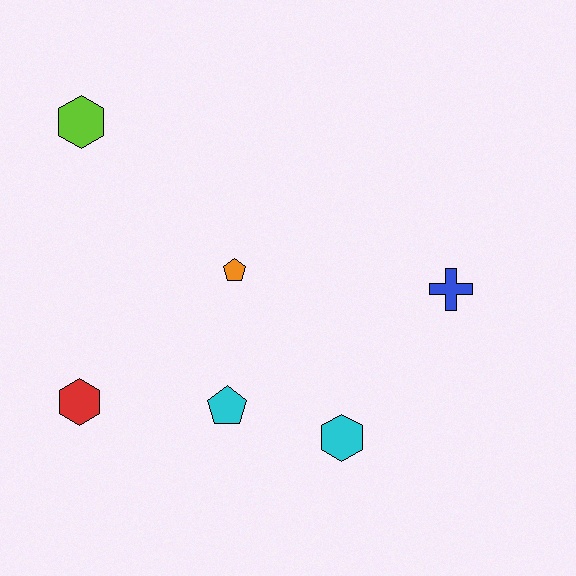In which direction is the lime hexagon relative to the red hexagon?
The lime hexagon is above the red hexagon.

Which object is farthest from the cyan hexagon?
The lime hexagon is farthest from the cyan hexagon.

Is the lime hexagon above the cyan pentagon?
Yes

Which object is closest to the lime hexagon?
The orange pentagon is closest to the lime hexagon.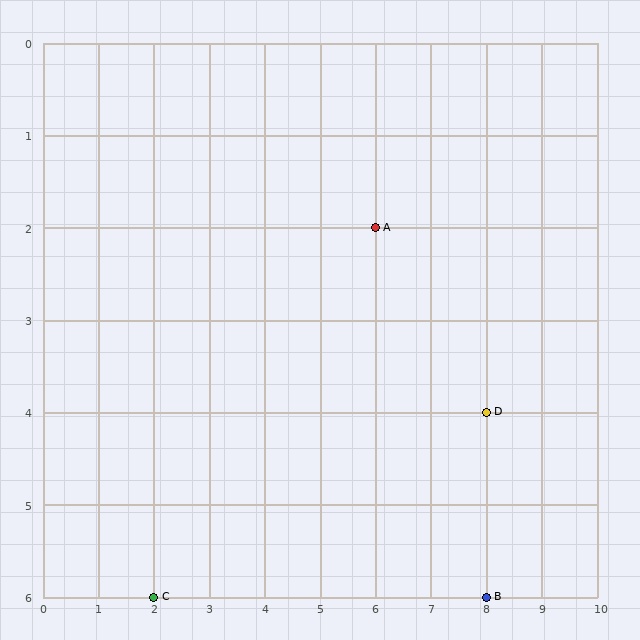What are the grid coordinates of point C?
Point C is at grid coordinates (2, 6).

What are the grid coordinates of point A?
Point A is at grid coordinates (6, 2).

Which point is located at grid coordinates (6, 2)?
Point A is at (6, 2).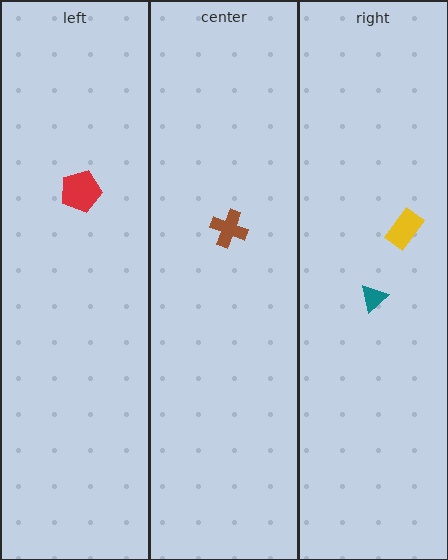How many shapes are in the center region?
1.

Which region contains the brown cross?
The center region.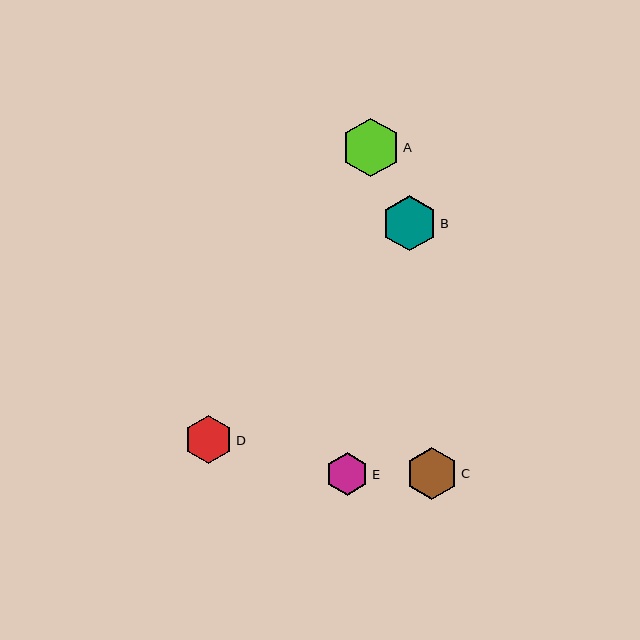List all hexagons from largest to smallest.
From largest to smallest: A, B, C, D, E.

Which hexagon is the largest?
Hexagon A is the largest with a size of approximately 59 pixels.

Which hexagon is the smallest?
Hexagon E is the smallest with a size of approximately 43 pixels.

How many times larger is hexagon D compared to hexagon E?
Hexagon D is approximately 1.1 times the size of hexagon E.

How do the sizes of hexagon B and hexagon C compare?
Hexagon B and hexagon C are approximately the same size.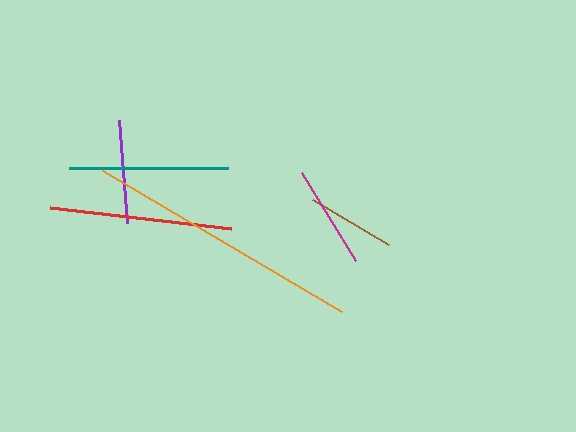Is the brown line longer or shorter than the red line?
The red line is longer than the brown line.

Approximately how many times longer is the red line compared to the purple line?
The red line is approximately 1.8 times the length of the purple line.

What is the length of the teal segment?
The teal segment is approximately 159 pixels long.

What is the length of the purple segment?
The purple segment is approximately 104 pixels long.